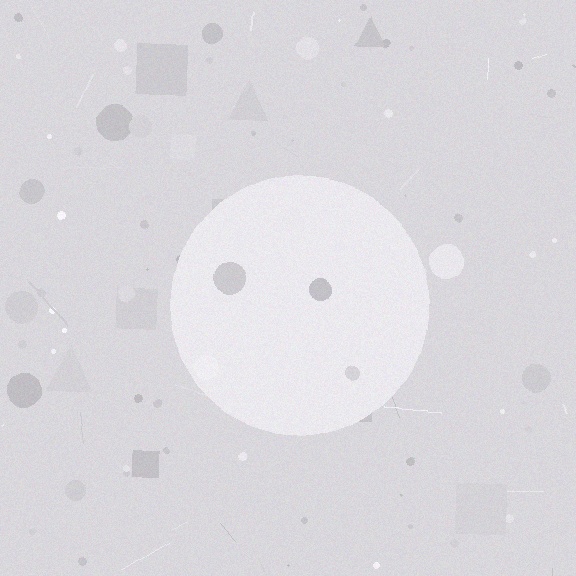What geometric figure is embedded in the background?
A circle is embedded in the background.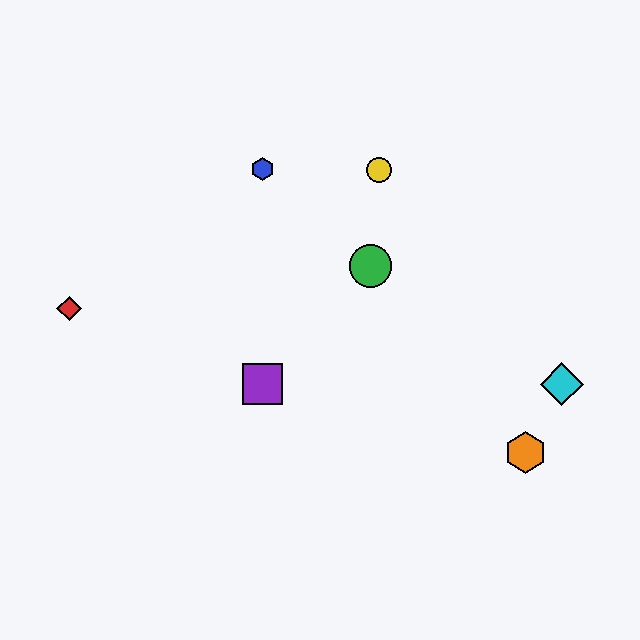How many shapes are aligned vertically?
2 shapes (the blue hexagon, the purple square) are aligned vertically.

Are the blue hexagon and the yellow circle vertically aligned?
No, the blue hexagon is at x≈262 and the yellow circle is at x≈379.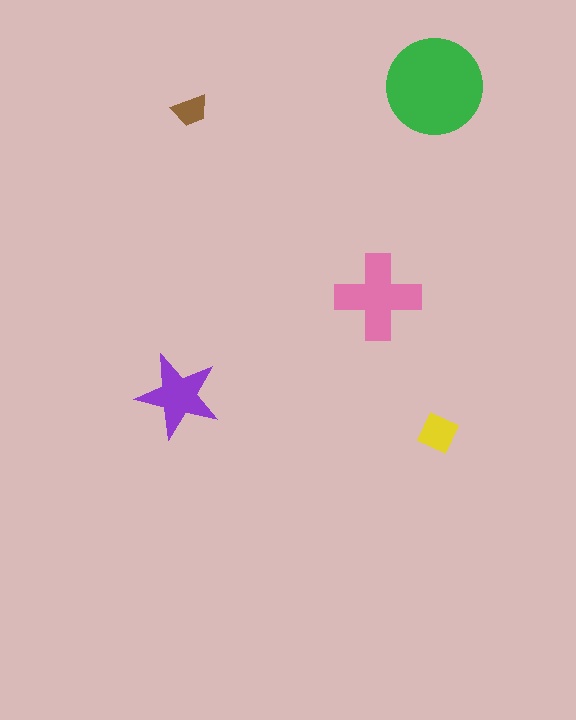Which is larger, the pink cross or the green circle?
The green circle.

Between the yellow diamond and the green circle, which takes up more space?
The green circle.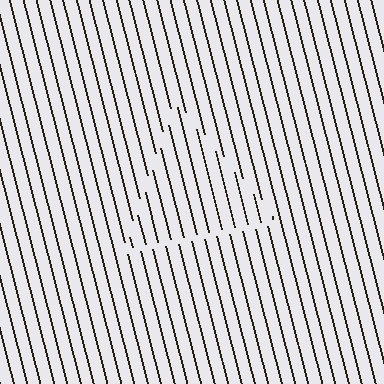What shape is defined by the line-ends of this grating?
An illusory triangle. The interior of the shape contains the same grating, shifted by half a period — the contour is defined by the phase discontinuity where line-ends from the inner and outer gratings abut.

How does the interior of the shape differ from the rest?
The interior of the shape contains the same grating, shifted by half a period — the contour is defined by the phase discontinuity where line-ends from the inner and outer gratings abut.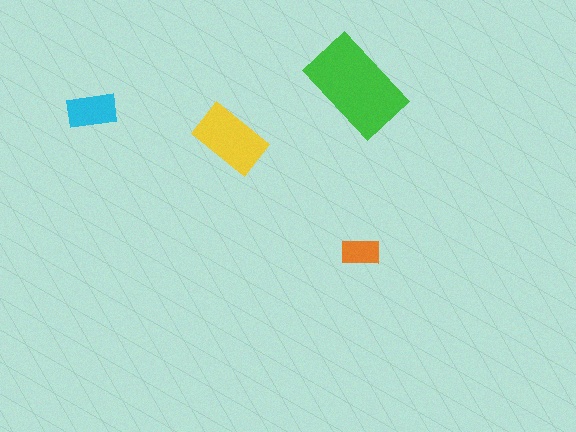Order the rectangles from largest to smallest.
the green one, the yellow one, the cyan one, the orange one.